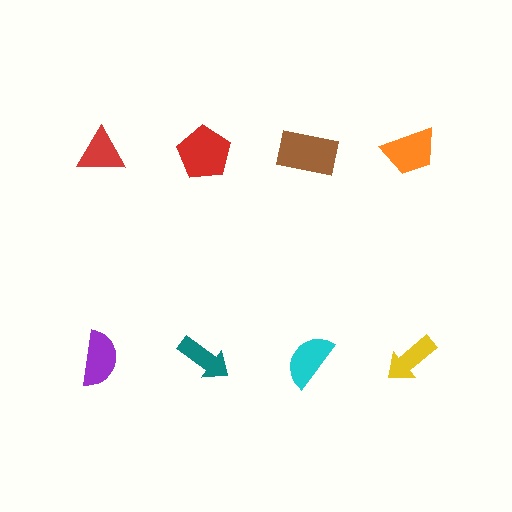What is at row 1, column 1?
A red triangle.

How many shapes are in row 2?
4 shapes.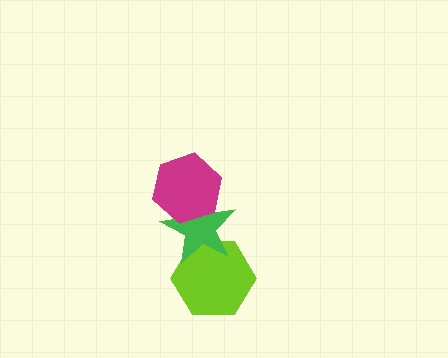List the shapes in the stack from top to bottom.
From top to bottom: the magenta hexagon, the green star, the lime hexagon.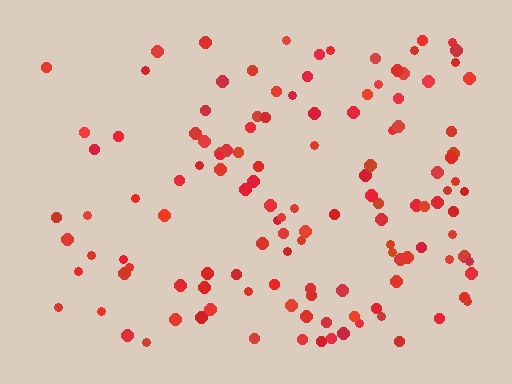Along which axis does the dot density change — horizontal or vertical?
Horizontal.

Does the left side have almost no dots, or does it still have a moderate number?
Still a moderate number, just noticeably fewer than the right.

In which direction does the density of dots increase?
From left to right, with the right side densest.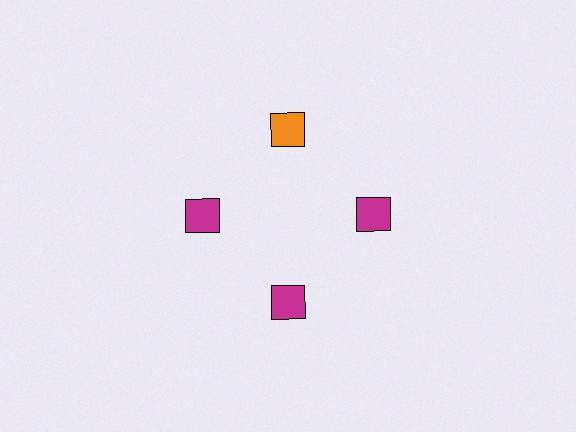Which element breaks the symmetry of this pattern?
The orange diamond at roughly the 12 o'clock position breaks the symmetry. All other shapes are magenta diamonds.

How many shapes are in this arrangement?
There are 4 shapes arranged in a ring pattern.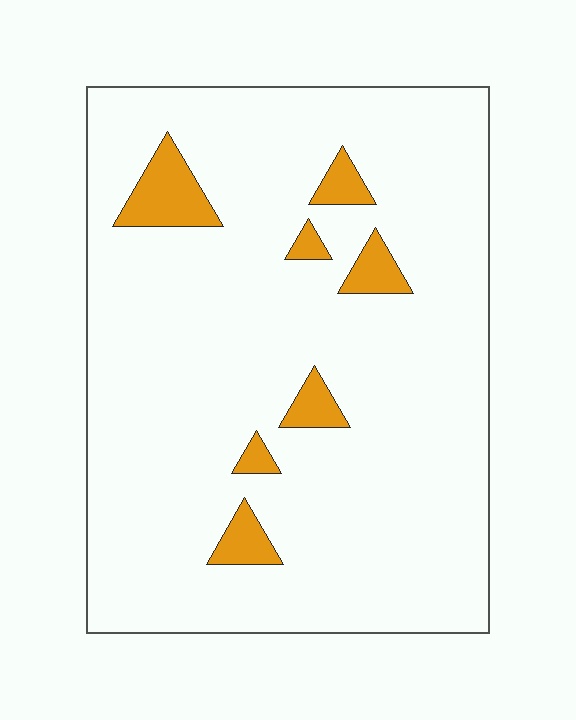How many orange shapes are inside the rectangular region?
7.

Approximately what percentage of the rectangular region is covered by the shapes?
Approximately 10%.